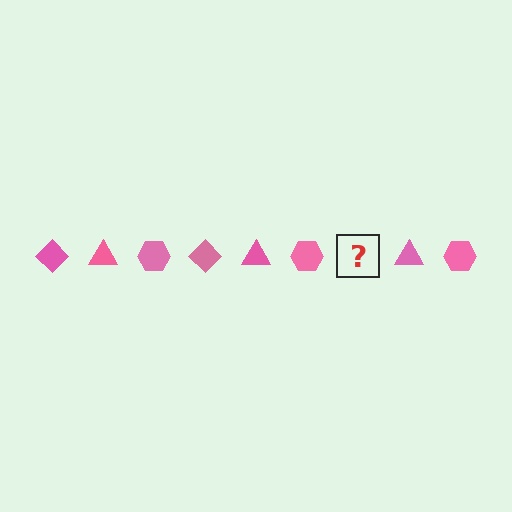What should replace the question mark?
The question mark should be replaced with a pink diamond.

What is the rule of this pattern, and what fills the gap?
The rule is that the pattern cycles through diamond, triangle, hexagon shapes in pink. The gap should be filled with a pink diamond.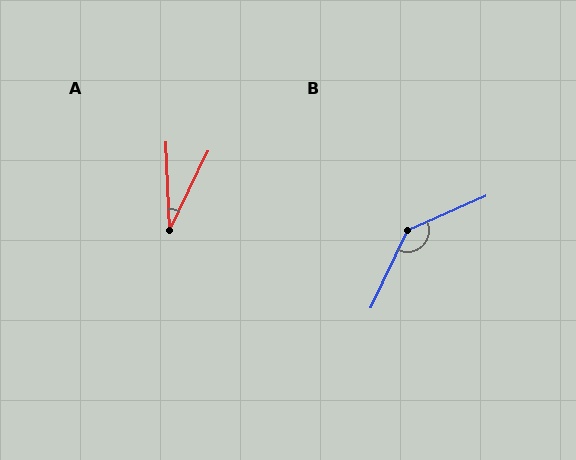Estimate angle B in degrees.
Approximately 139 degrees.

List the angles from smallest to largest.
A (28°), B (139°).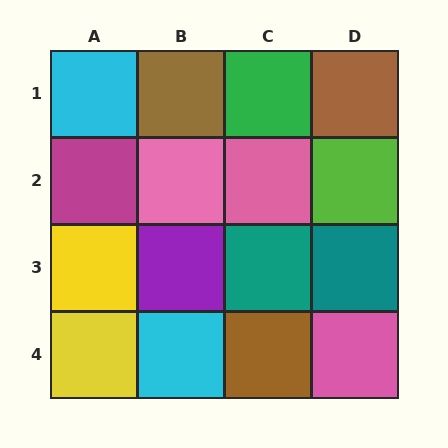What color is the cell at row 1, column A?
Cyan.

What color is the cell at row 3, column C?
Teal.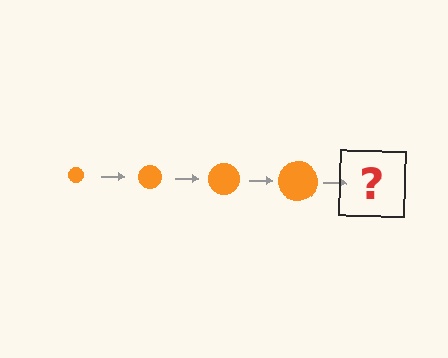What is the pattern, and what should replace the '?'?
The pattern is that the circle gets progressively larger each step. The '?' should be an orange circle, larger than the previous one.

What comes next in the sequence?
The next element should be an orange circle, larger than the previous one.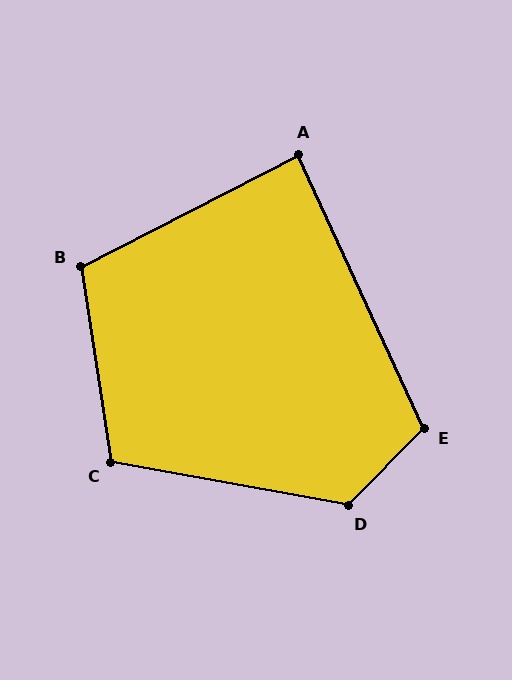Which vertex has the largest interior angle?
D, at approximately 124 degrees.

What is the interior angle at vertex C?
Approximately 109 degrees (obtuse).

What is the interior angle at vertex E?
Approximately 111 degrees (obtuse).